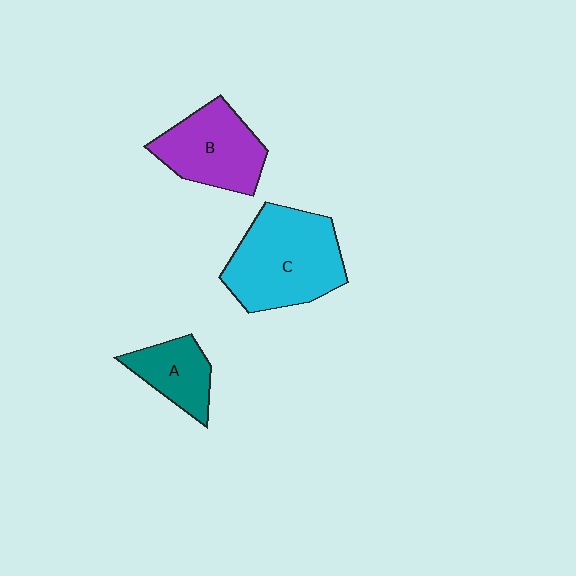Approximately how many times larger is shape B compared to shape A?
Approximately 1.5 times.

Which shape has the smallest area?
Shape A (teal).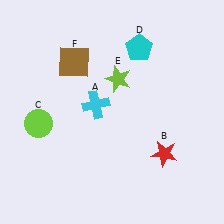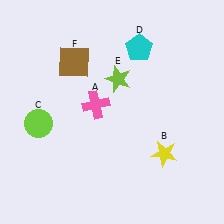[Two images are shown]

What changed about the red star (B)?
In Image 1, B is red. In Image 2, it changed to yellow.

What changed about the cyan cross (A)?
In Image 1, A is cyan. In Image 2, it changed to pink.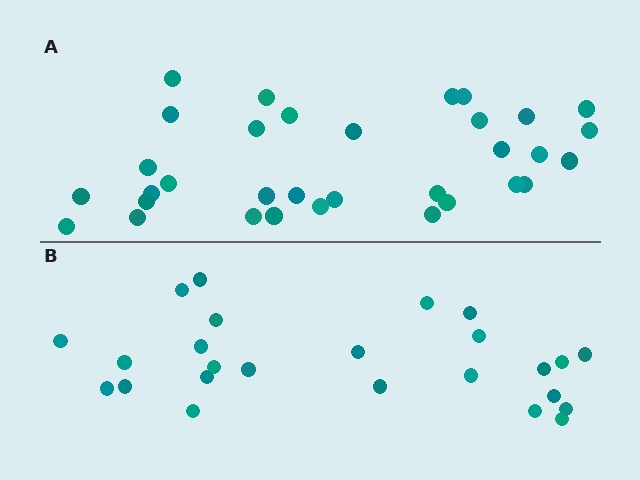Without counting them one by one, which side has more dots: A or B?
Region A (the top region) has more dots.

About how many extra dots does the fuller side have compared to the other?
Region A has roughly 8 or so more dots than region B.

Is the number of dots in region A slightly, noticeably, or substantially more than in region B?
Region A has noticeably more, but not dramatically so. The ratio is roughly 1.3 to 1.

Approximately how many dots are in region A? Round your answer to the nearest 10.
About 30 dots. (The exact count is 33, which rounds to 30.)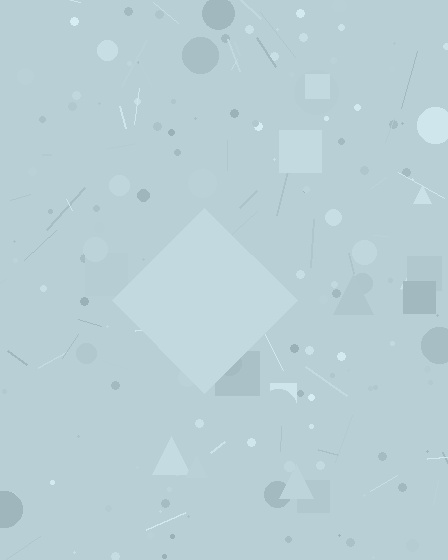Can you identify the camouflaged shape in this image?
The camouflaged shape is a diamond.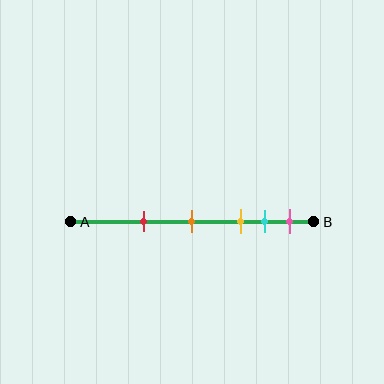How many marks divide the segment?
There are 5 marks dividing the segment.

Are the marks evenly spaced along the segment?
No, the marks are not evenly spaced.